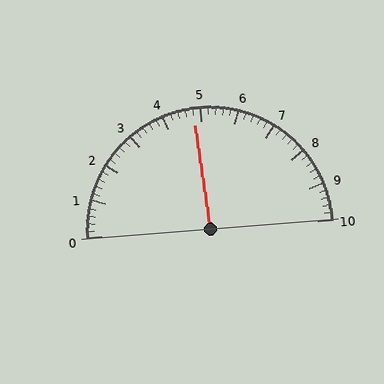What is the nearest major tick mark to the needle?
The nearest major tick mark is 5.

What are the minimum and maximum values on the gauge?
The gauge ranges from 0 to 10.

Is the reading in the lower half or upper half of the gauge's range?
The reading is in the lower half of the range (0 to 10).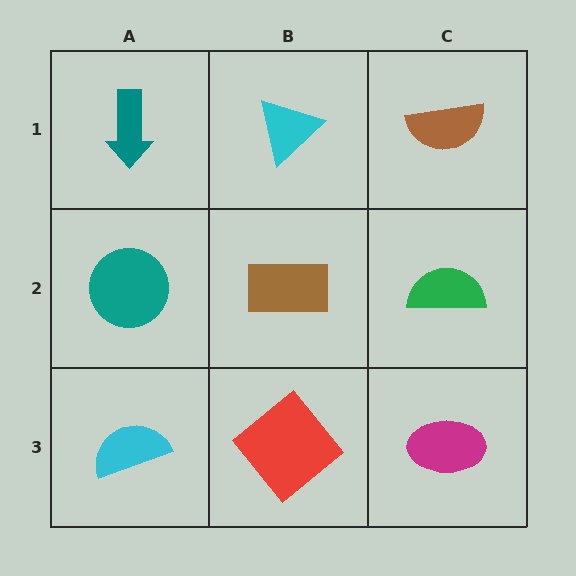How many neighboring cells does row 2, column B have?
4.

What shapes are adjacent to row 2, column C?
A brown semicircle (row 1, column C), a magenta ellipse (row 3, column C), a brown rectangle (row 2, column B).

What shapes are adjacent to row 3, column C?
A green semicircle (row 2, column C), a red diamond (row 3, column B).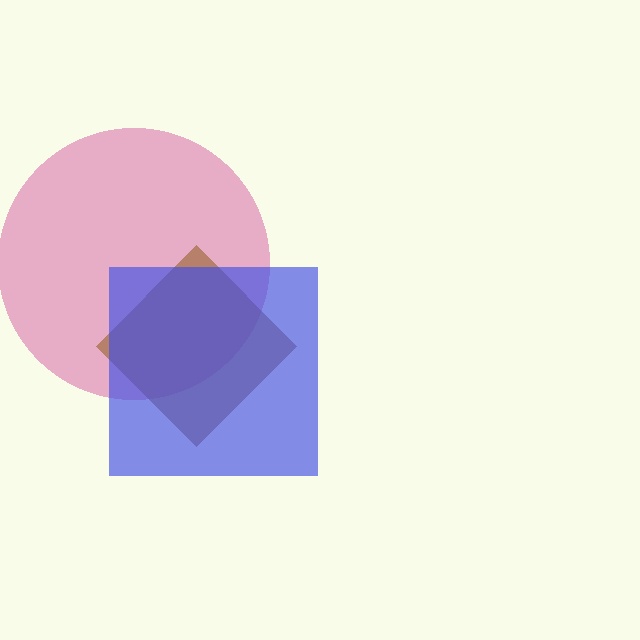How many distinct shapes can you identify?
There are 3 distinct shapes: a pink circle, a brown diamond, a blue square.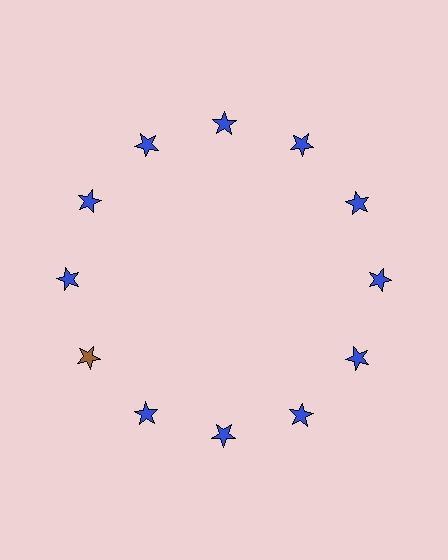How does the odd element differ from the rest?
It has a different color: brown instead of blue.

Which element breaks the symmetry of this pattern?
The brown star at roughly the 8 o'clock position breaks the symmetry. All other shapes are blue stars.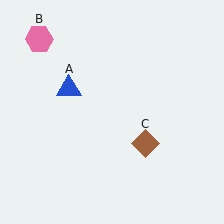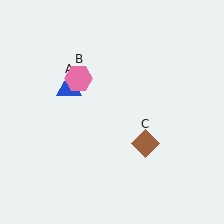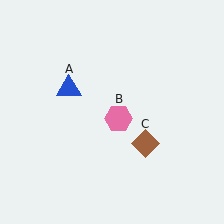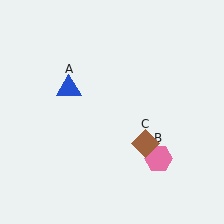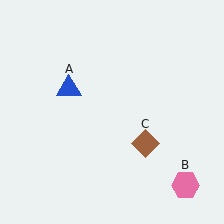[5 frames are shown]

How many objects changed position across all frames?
1 object changed position: pink hexagon (object B).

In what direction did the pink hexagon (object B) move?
The pink hexagon (object B) moved down and to the right.